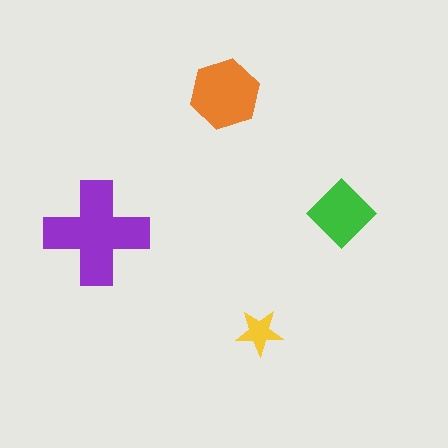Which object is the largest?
The purple cross.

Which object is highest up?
The orange hexagon is topmost.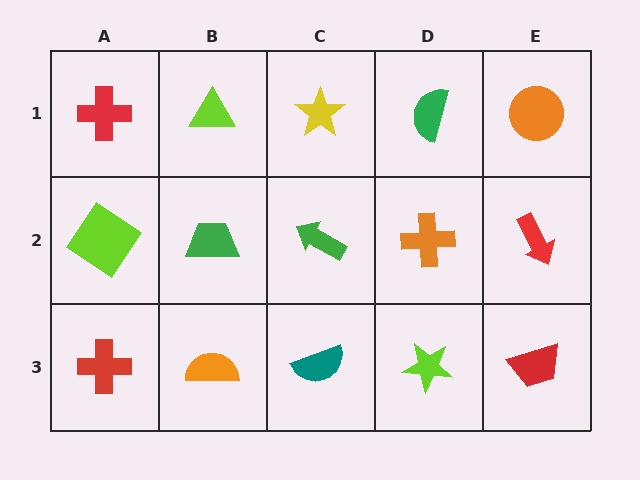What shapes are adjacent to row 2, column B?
A lime triangle (row 1, column B), an orange semicircle (row 3, column B), a lime diamond (row 2, column A), a green arrow (row 2, column C).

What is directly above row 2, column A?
A red cross.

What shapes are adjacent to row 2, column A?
A red cross (row 1, column A), a red cross (row 3, column A), a green trapezoid (row 2, column B).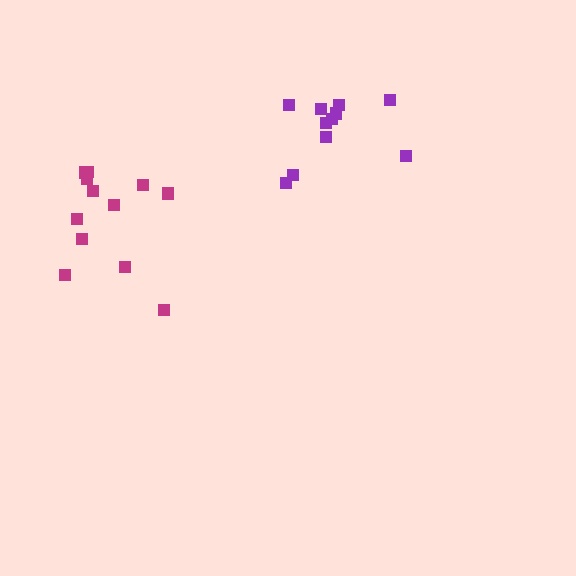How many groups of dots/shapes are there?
There are 2 groups.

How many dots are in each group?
Group 1: 11 dots, Group 2: 12 dots (23 total).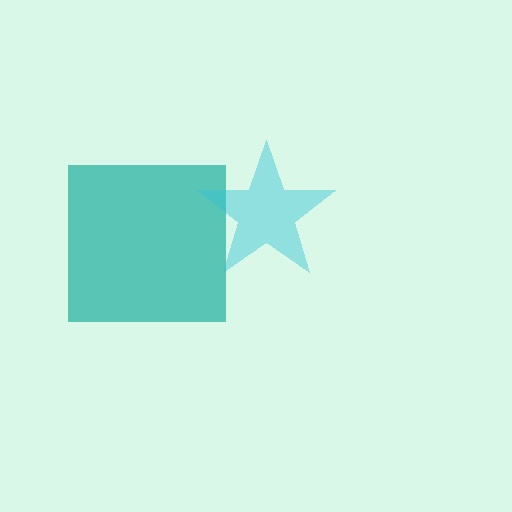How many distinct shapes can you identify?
There are 2 distinct shapes: a teal square, a cyan star.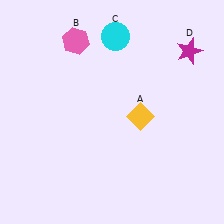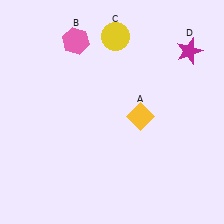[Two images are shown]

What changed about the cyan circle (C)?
In Image 1, C is cyan. In Image 2, it changed to yellow.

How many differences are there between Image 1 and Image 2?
There is 1 difference between the two images.